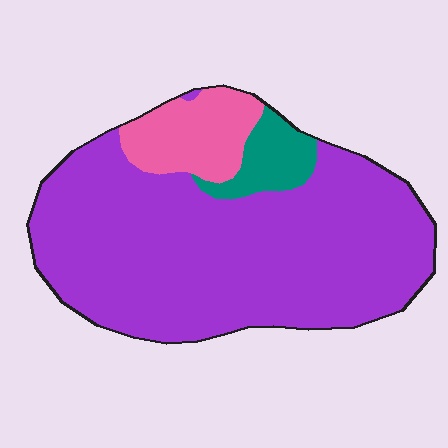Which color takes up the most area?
Purple, at roughly 80%.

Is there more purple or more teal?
Purple.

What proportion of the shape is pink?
Pink takes up about one eighth (1/8) of the shape.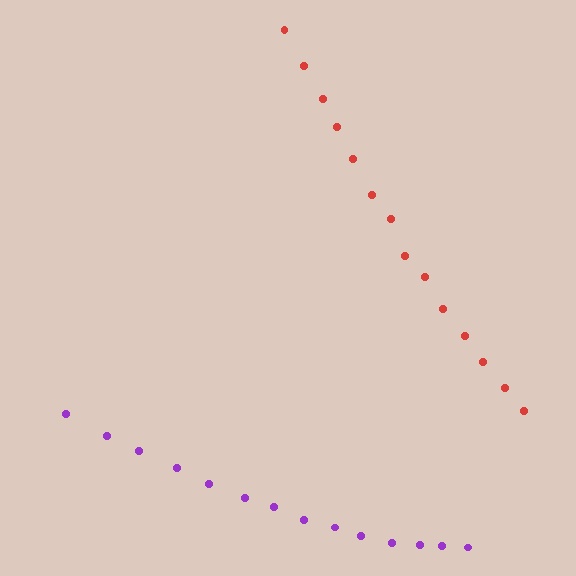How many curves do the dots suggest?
There are 2 distinct paths.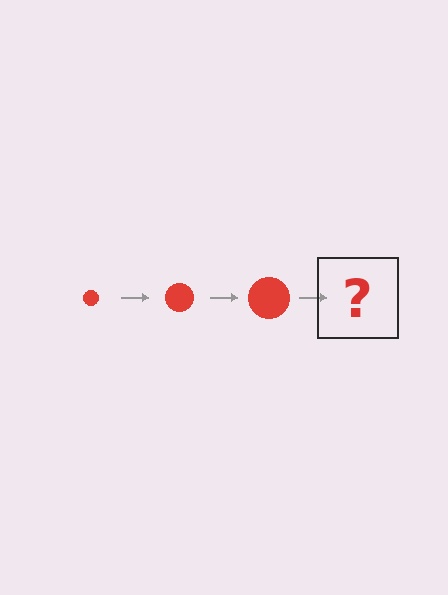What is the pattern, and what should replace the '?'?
The pattern is that the circle gets progressively larger each step. The '?' should be a red circle, larger than the previous one.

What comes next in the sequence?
The next element should be a red circle, larger than the previous one.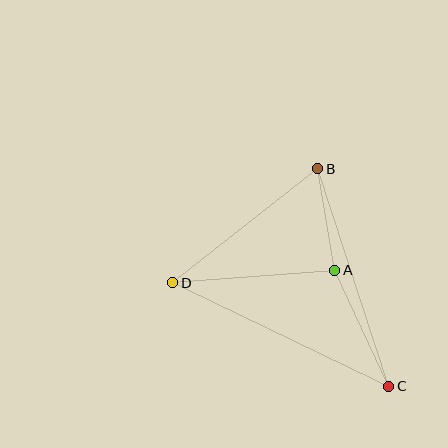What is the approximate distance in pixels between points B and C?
The distance between B and C is approximately 229 pixels.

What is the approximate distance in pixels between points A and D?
The distance between A and D is approximately 162 pixels.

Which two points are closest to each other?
Points A and B are closest to each other.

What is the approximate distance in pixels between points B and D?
The distance between B and D is approximately 184 pixels.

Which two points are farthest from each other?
Points C and D are farthest from each other.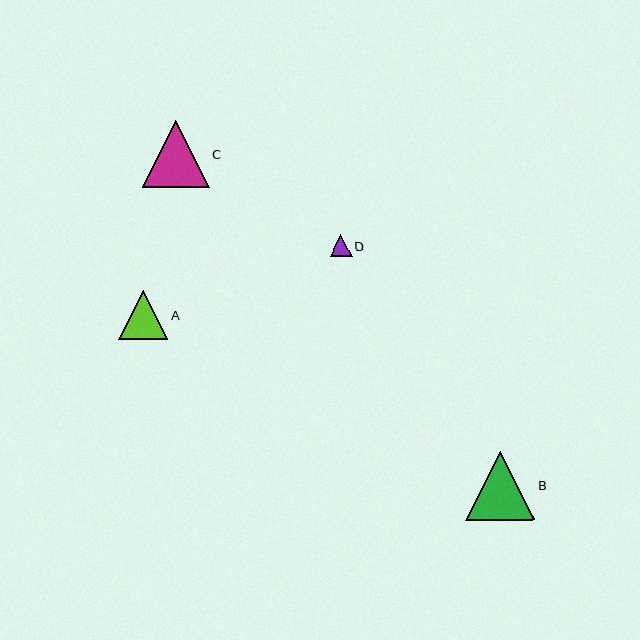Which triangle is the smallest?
Triangle D is the smallest with a size of approximately 22 pixels.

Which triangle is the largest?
Triangle B is the largest with a size of approximately 70 pixels.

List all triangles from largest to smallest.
From largest to smallest: B, C, A, D.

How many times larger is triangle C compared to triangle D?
Triangle C is approximately 3.1 times the size of triangle D.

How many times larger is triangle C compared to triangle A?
Triangle C is approximately 1.4 times the size of triangle A.